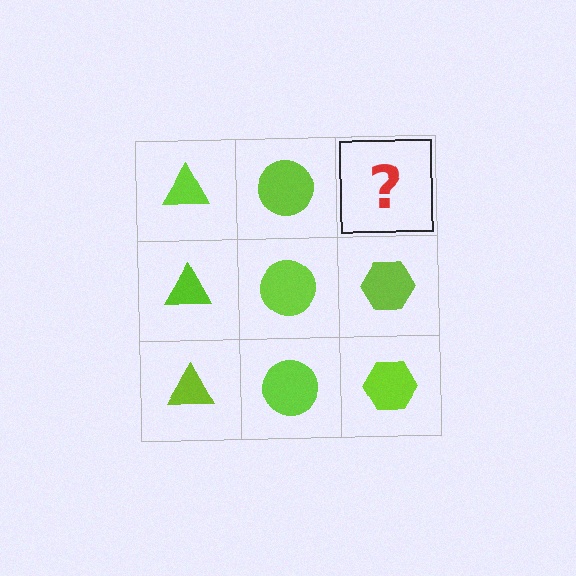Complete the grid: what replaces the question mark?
The question mark should be replaced with a lime hexagon.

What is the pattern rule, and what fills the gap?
The rule is that each column has a consistent shape. The gap should be filled with a lime hexagon.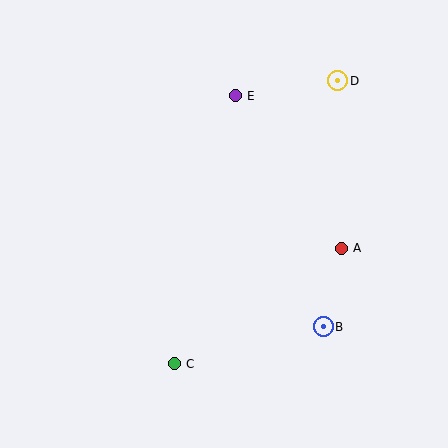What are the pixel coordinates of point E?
Point E is at (235, 96).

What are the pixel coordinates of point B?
Point B is at (323, 327).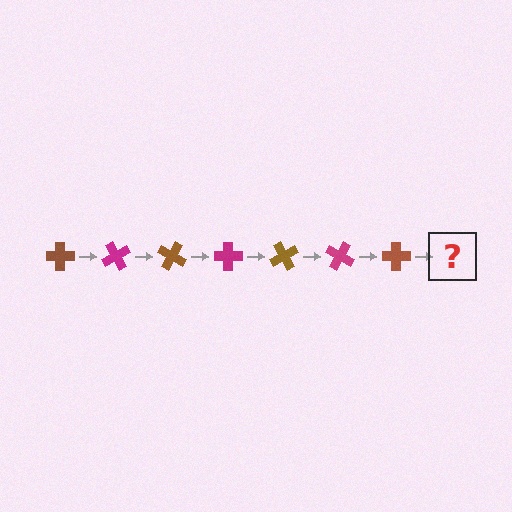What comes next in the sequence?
The next element should be a magenta cross, rotated 420 degrees from the start.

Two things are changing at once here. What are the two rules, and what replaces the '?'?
The two rules are that it rotates 60 degrees each step and the color cycles through brown and magenta. The '?' should be a magenta cross, rotated 420 degrees from the start.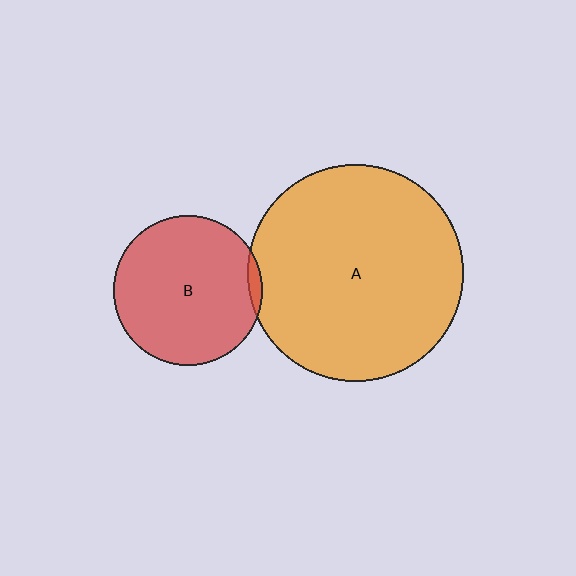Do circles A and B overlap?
Yes.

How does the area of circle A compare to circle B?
Approximately 2.1 times.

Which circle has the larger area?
Circle A (orange).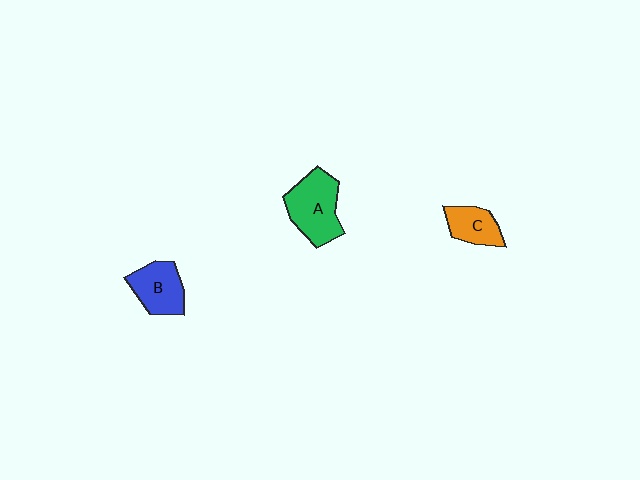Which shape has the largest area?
Shape A (green).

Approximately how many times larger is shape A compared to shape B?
Approximately 1.3 times.